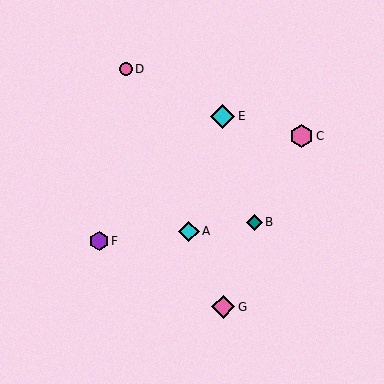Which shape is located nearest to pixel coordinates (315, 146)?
The pink hexagon (labeled C) at (301, 136) is nearest to that location.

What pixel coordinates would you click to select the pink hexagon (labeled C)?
Click at (301, 136) to select the pink hexagon C.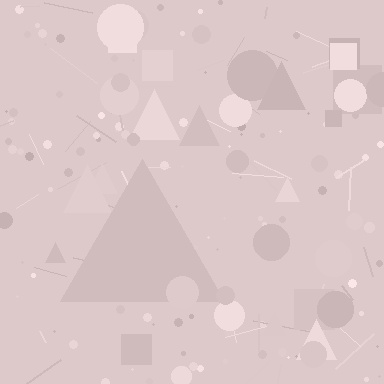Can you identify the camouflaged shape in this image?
The camouflaged shape is a triangle.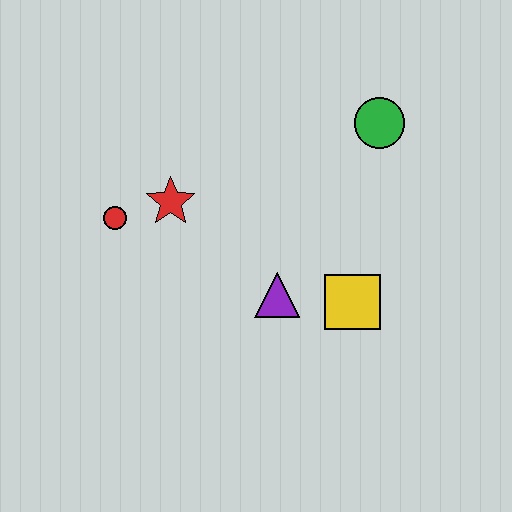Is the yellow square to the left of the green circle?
Yes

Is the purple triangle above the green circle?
No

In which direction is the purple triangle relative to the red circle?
The purple triangle is to the right of the red circle.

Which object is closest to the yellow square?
The purple triangle is closest to the yellow square.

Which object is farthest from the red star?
The green circle is farthest from the red star.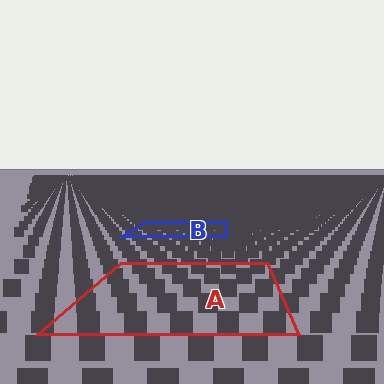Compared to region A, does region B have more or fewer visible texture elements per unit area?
Region B has more texture elements per unit area — they are packed more densely because it is farther away.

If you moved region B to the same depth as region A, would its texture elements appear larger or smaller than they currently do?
They would appear larger. At a closer depth, the same texture elements are projected at a bigger on-screen size.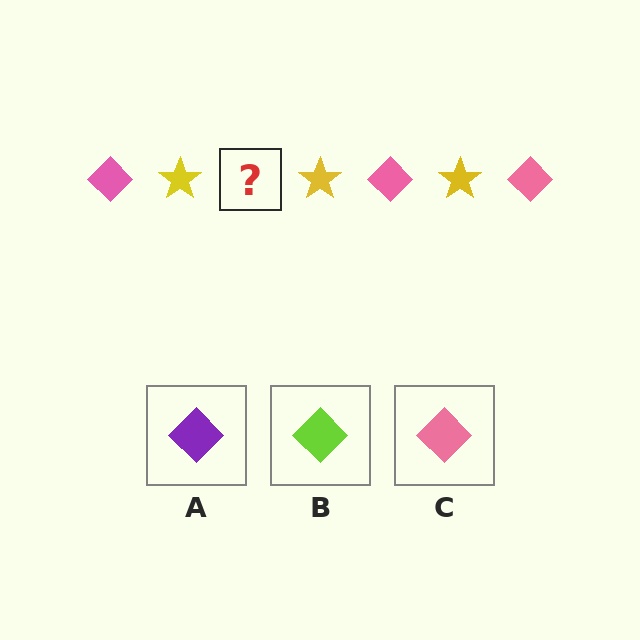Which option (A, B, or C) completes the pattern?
C.